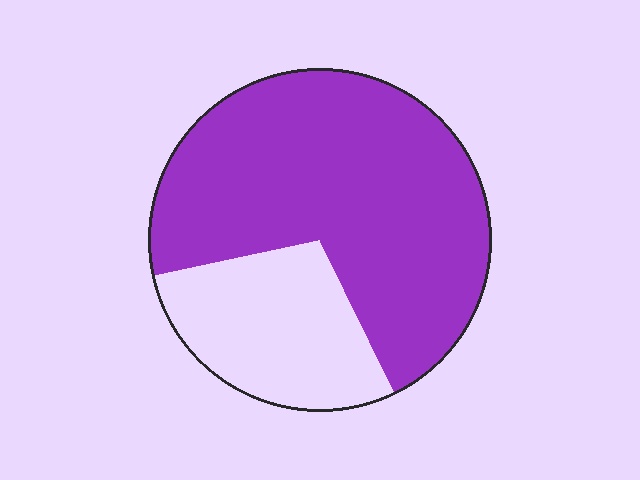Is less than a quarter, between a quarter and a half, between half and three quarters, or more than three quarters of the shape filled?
Between half and three quarters.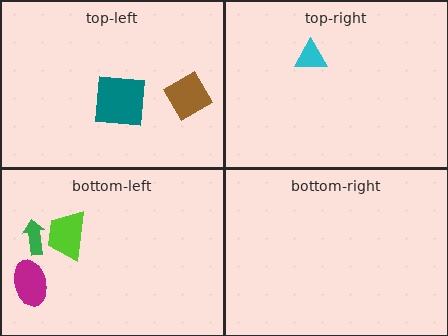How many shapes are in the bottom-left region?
3.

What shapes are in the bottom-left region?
The green arrow, the lime trapezoid, the magenta ellipse.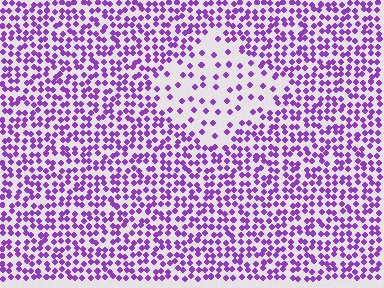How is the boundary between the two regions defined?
The boundary is defined by a change in element density (approximately 2.6x ratio). All elements are the same color, size, and shape.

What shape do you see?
I see a diamond.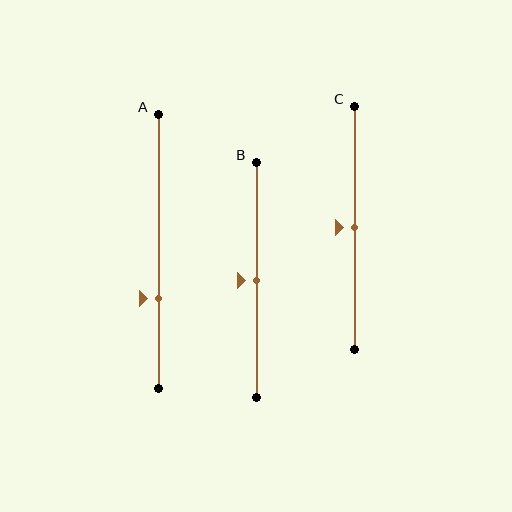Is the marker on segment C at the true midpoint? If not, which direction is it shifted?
Yes, the marker on segment C is at the true midpoint.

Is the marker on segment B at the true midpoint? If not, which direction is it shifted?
Yes, the marker on segment B is at the true midpoint.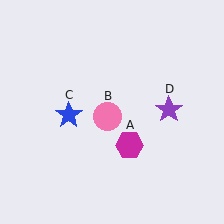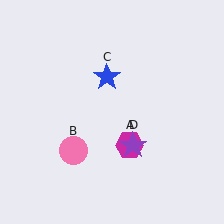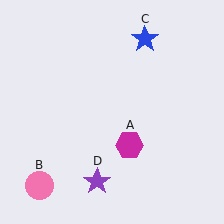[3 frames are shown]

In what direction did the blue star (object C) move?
The blue star (object C) moved up and to the right.